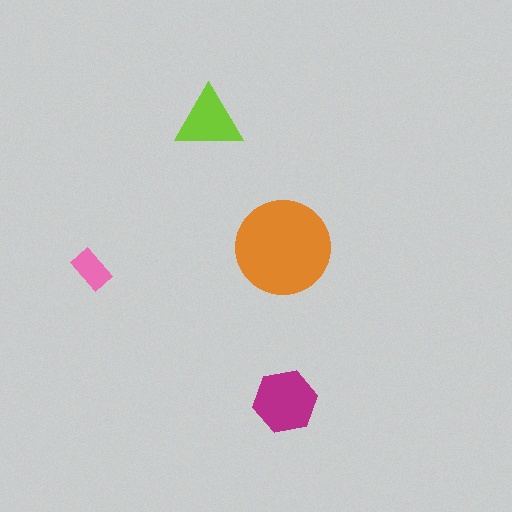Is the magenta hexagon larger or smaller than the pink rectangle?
Larger.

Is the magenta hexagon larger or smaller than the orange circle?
Smaller.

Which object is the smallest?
The pink rectangle.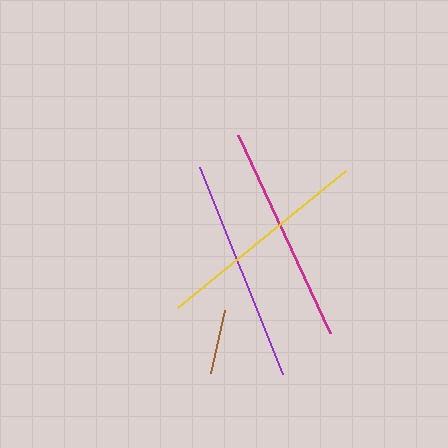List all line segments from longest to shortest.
From longest to shortest: purple, magenta, yellow, brown.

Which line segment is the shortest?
The brown line is the shortest at approximately 65 pixels.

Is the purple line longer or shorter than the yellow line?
The purple line is longer than the yellow line.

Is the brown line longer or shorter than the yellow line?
The yellow line is longer than the brown line.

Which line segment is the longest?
The purple line is the longest at approximately 223 pixels.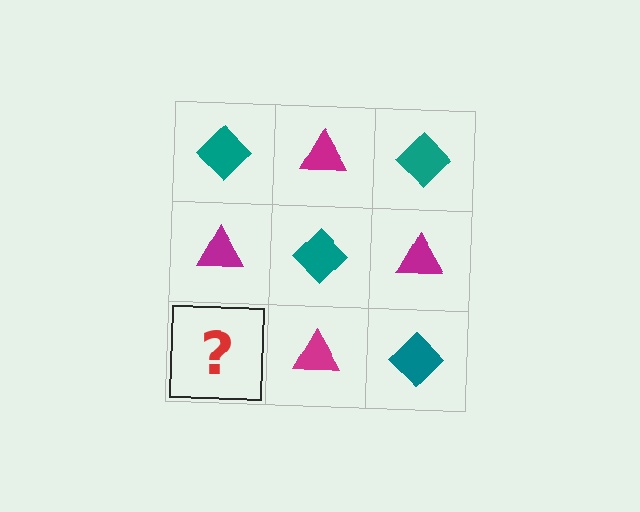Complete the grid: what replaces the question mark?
The question mark should be replaced with a teal diamond.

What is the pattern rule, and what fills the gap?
The rule is that it alternates teal diamond and magenta triangle in a checkerboard pattern. The gap should be filled with a teal diamond.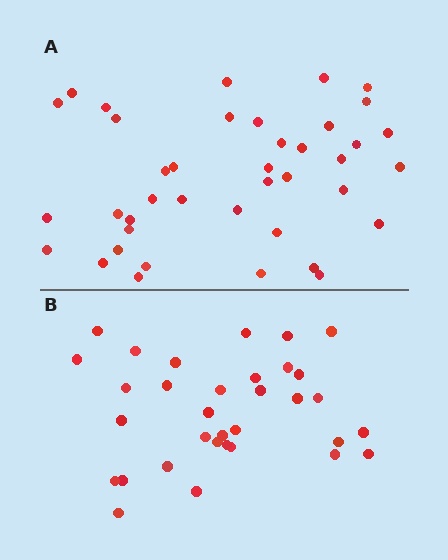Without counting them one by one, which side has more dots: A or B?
Region A (the top region) has more dots.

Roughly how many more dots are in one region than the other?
Region A has roughly 8 or so more dots than region B.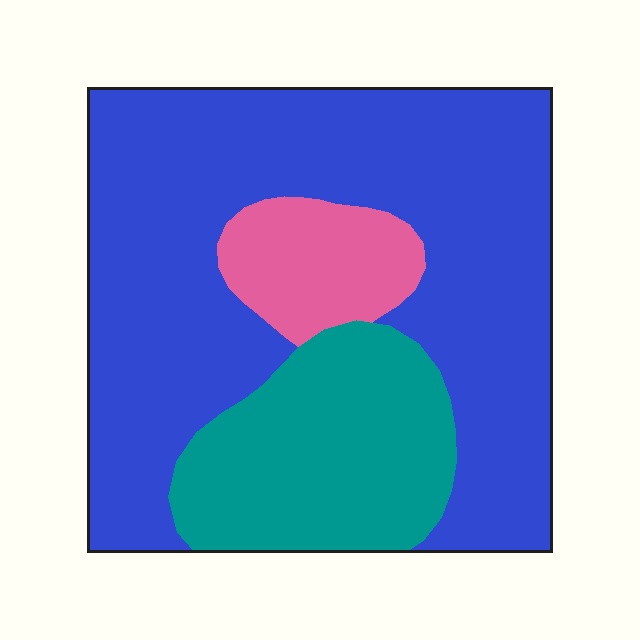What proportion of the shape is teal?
Teal covers around 25% of the shape.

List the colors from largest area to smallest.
From largest to smallest: blue, teal, pink.